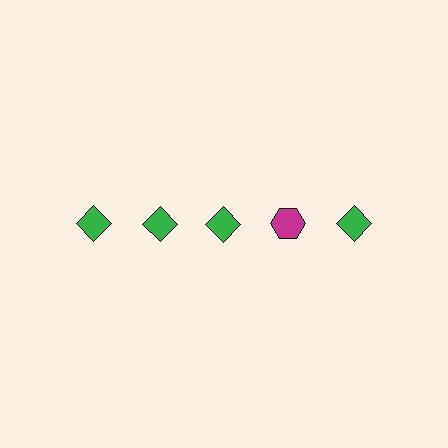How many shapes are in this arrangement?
There are 5 shapes arranged in a grid pattern.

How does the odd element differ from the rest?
It differs in both color (magenta instead of green) and shape (hexagon instead of diamond).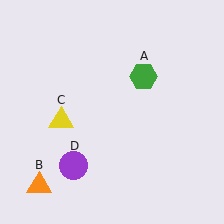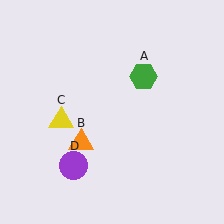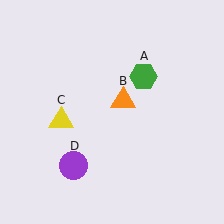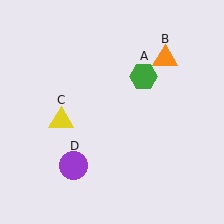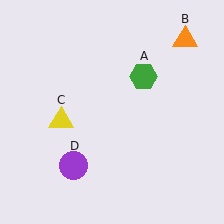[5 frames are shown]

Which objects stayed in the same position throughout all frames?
Green hexagon (object A) and yellow triangle (object C) and purple circle (object D) remained stationary.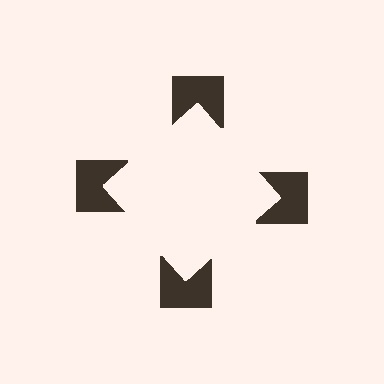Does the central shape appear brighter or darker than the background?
It typically appears slightly brighter than the background, even though no actual brightness change is drawn.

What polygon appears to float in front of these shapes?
An illusory square — its edges are inferred from the aligned wedge cuts in the notched squares, not physically drawn.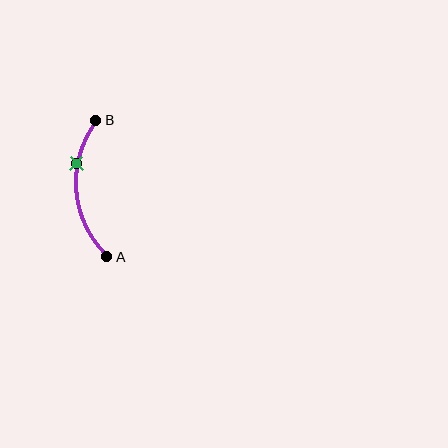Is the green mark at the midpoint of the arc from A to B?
No. The green mark lies on the arc but is closer to endpoint B. The arc midpoint would be at the point on the curve equidistant along the arc from both A and B.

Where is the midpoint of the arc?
The arc midpoint is the point on the curve farthest from the straight line joining A and B. It sits to the left of that line.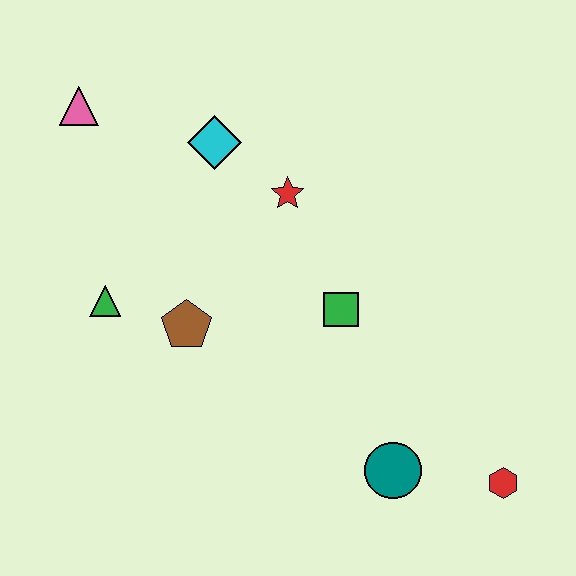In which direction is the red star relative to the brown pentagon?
The red star is above the brown pentagon.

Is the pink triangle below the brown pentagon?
No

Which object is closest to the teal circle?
The red hexagon is closest to the teal circle.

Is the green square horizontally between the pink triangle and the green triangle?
No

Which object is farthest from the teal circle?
The pink triangle is farthest from the teal circle.